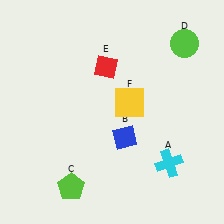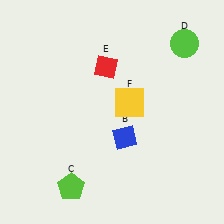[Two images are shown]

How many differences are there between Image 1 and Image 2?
There is 1 difference between the two images.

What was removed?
The cyan cross (A) was removed in Image 2.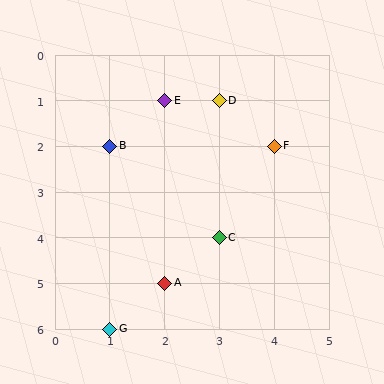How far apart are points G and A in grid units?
Points G and A are 1 column and 1 row apart (about 1.4 grid units diagonally).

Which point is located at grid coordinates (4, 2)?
Point F is at (4, 2).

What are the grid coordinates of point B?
Point B is at grid coordinates (1, 2).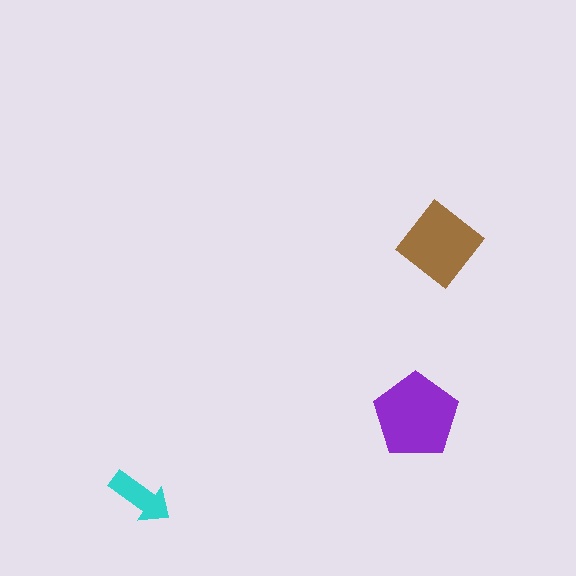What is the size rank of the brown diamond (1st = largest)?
2nd.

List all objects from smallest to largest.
The cyan arrow, the brown diamond, the purple pentagon.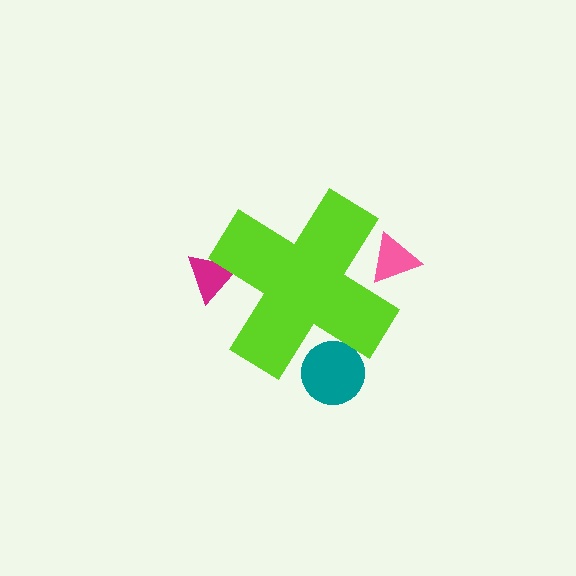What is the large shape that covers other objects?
A lime cross.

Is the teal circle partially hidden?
Yes, the teal circle is partially hidden behind the lime cross.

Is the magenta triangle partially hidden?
Yes, the magenta triangle is partially hidden behind the lime cross.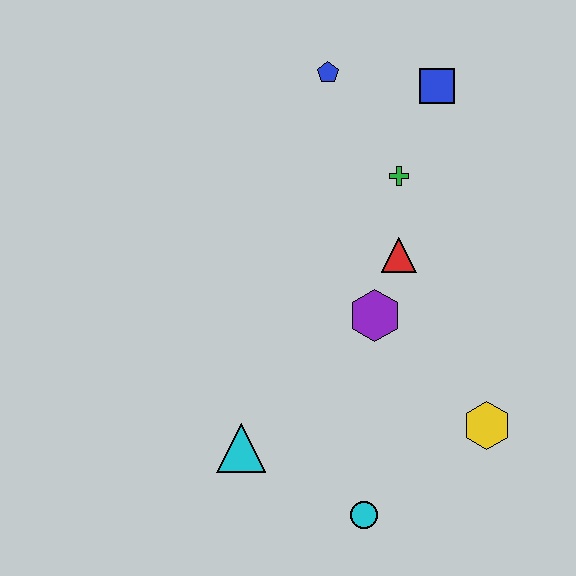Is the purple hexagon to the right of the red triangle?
No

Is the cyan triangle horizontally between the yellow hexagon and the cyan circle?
No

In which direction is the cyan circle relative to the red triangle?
The cyan circle is below the red triangle.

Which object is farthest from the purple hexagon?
The blue pentagon is farthest from the purple hexagon.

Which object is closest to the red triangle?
The purple hexagon is closest to the red triangle.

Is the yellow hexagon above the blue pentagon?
No